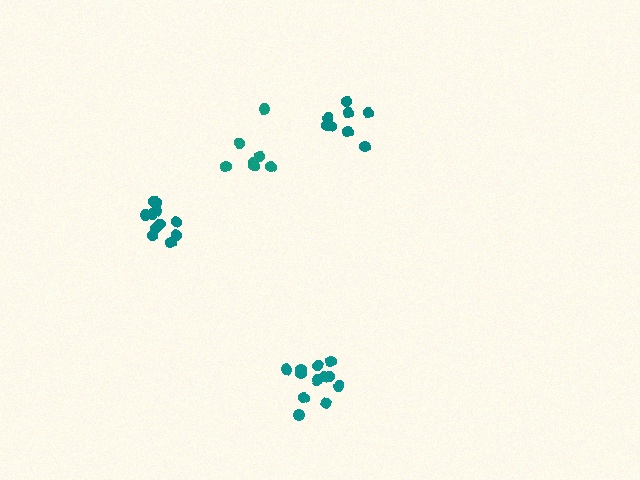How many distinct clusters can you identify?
There are 4 distinct clusters.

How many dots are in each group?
Group 1: 12 dots, Group 2: 7 dots, Group 3: 8 dots, Group 4: 11 dots (38 total).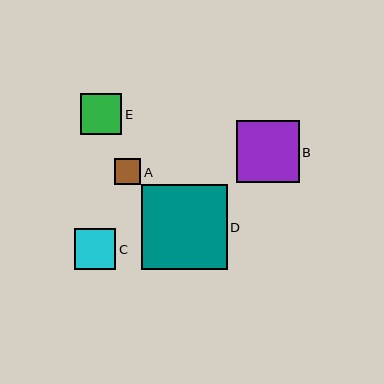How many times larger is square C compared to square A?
Square C is approximately 1.6 times the size of square A.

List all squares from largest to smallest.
From largest to smallest: D, B, C, E, A.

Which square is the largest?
Square D is the largest with a size of approximately 86 pixels.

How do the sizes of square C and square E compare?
Square C and square E are approximately the same size.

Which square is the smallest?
Square A is the smallest with a size of approximately 26 pixels.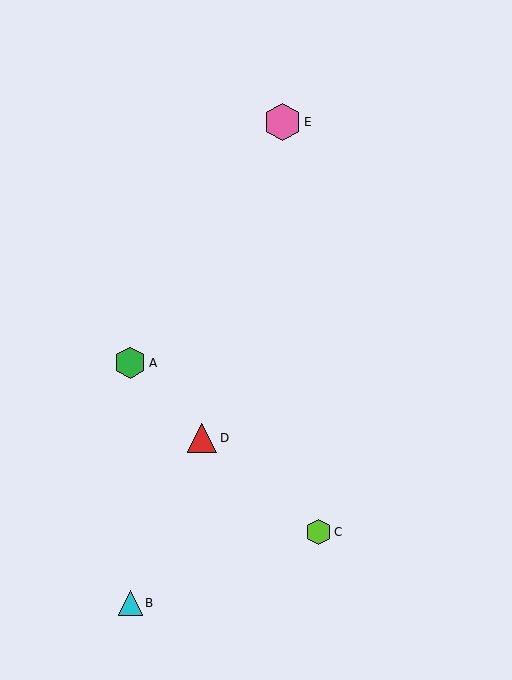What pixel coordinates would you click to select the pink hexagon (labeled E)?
Click at (282, 122) to select the pink hexagon E.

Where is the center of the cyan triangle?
The center of the cyan triangle is at (130, 603).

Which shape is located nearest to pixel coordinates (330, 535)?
The lime hexagon (labeled C) at (318, 532) is nearest to that location.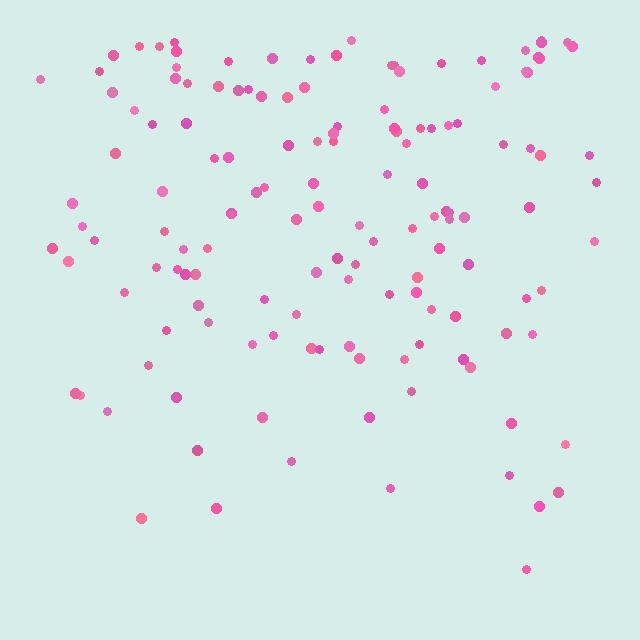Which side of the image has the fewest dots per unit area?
The bottom.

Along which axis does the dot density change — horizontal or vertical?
Vertical.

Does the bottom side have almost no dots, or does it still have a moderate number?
Still a moderate number, just noticeably fewer than the top.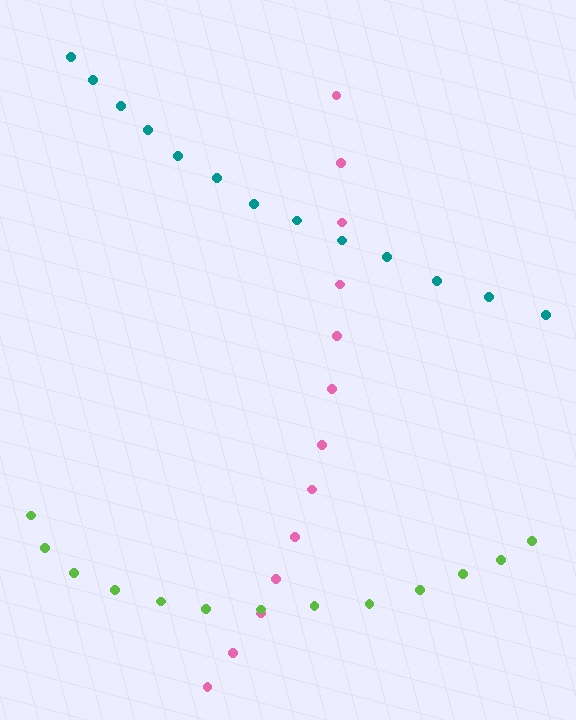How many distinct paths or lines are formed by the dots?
There are 3 distinct paths.